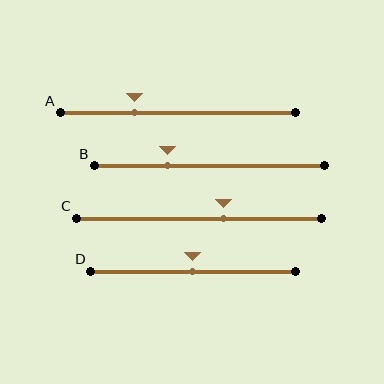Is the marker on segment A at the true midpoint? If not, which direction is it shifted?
No, the marker on segment A is shifted to the left by about 18% of the segment length.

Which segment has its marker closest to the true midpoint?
Segment D has its marker closest to the true midpoint.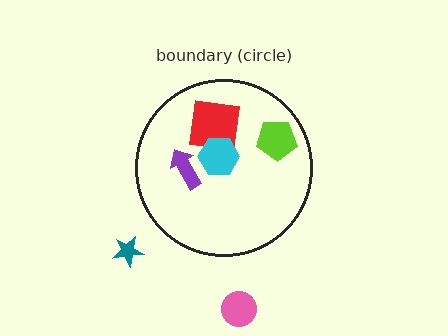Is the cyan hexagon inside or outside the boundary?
Inside.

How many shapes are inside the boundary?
4 inside, 2 outside.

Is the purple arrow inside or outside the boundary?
Inside.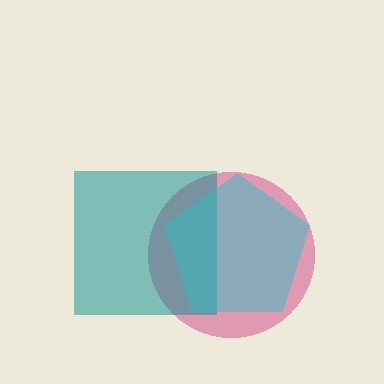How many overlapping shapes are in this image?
There are 3 overlapping shapes in the image.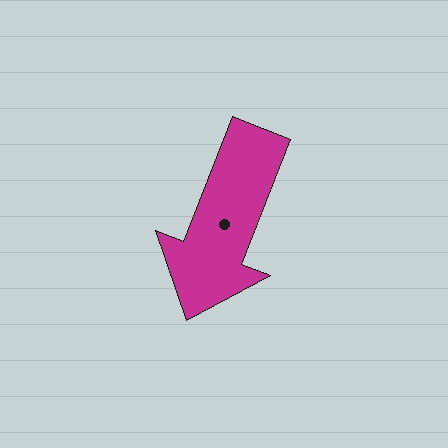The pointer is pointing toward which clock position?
Roughly 7 o'clock.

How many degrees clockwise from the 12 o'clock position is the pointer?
Approximately 201 degrees.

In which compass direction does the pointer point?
South.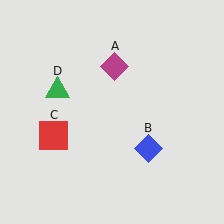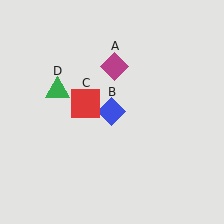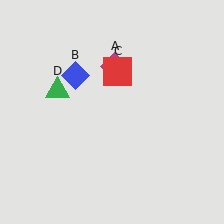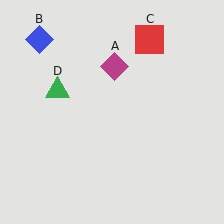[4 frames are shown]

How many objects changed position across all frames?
2 objects changed position: blue diamond (object B), red square (object C).